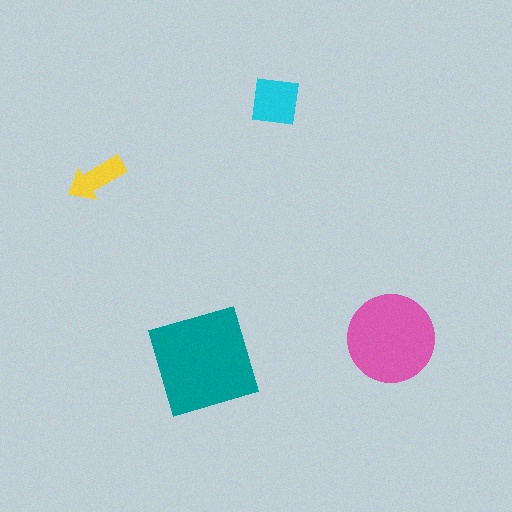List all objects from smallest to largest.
The yellow arrow, the cyan square, the pink circle, the teal square.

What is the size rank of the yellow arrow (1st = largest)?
4th.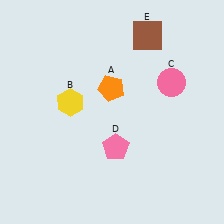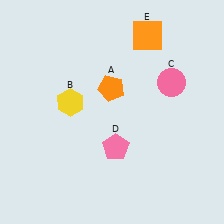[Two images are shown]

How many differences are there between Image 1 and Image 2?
There is 1 difference between the two images.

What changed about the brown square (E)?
In Image 1, E is brown. In Image 2, it changed to orange.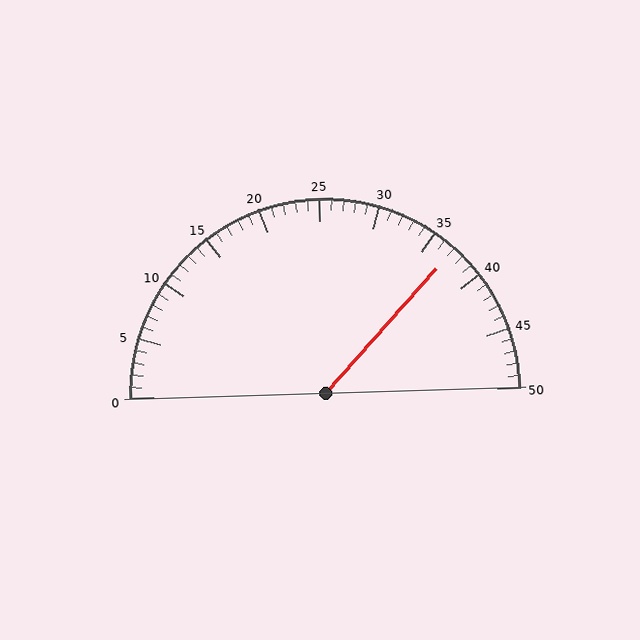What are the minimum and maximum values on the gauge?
The gauge ranges from 0 to 50.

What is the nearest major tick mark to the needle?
The nearest major tick mark is 35.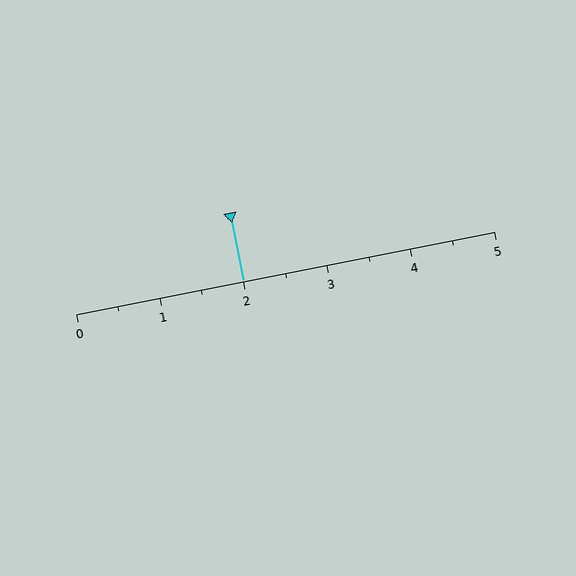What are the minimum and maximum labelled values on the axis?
The axis runs from 0 to 5.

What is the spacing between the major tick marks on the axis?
The major ticks are spaced 1 apart.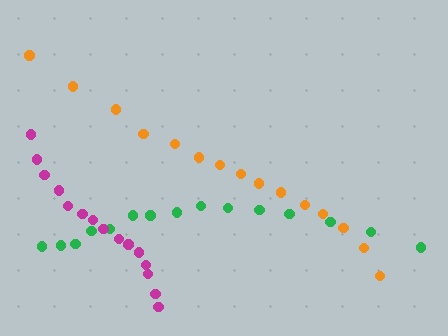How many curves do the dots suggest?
There are 3 distinct paths.